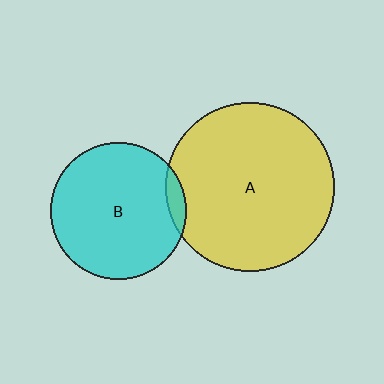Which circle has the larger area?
Circle A (yellow).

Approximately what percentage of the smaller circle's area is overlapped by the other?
Approximately 5%.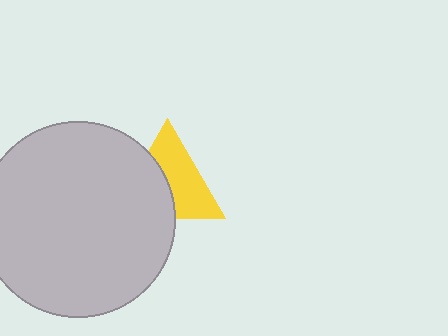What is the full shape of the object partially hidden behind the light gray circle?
The partially hidden object is a yellow triangle.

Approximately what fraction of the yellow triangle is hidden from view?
Roughly 44% of the yellow triangle is hidden behind the light gray circle.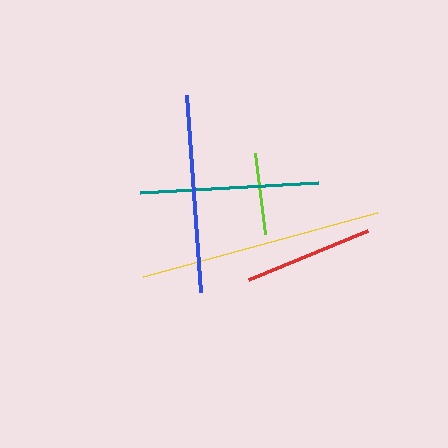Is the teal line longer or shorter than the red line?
The teal line is longer than the red line.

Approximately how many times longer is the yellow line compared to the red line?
The yellow line is approximately 1.9 times the length of the red line.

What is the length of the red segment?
The red segment is approximately 129 pixels long.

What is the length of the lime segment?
The lime segment is approximately 81 pixels long.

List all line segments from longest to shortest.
From longest to shortest: yellow, blue, teal, red, lime.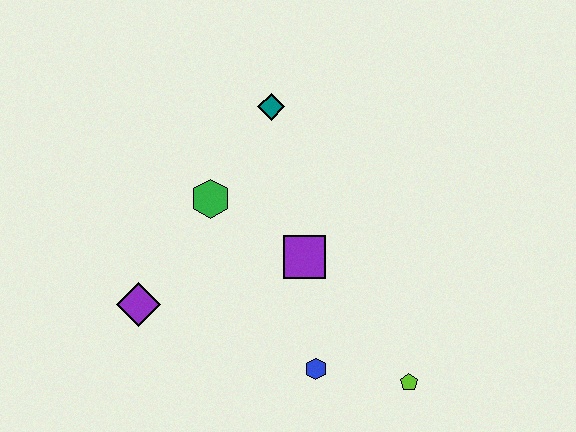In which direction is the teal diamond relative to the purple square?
The teal diamond is above the purple square.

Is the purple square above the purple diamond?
Yes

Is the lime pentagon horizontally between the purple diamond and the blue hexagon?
No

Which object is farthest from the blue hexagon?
The teal diamond is farthest from the blue hexagon.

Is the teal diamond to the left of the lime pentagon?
Yes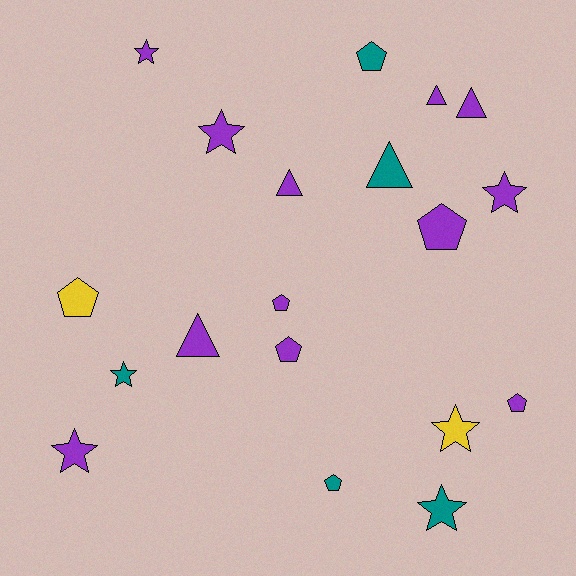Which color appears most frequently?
Purple, with 12 objects.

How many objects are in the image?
There are 19 objects.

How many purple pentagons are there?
There are 4 purple pentagons.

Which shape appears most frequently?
Pentagon, with 7 objects.